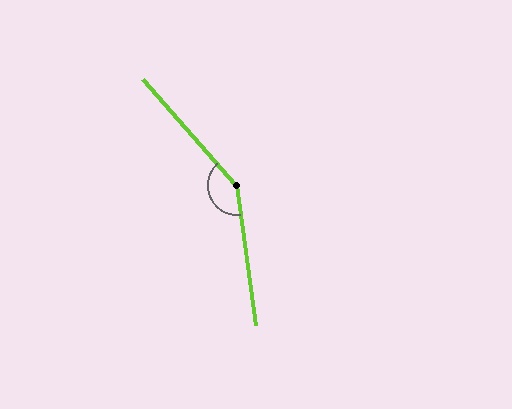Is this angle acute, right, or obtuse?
It is obtuse.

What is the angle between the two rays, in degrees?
Approximately 146 degrees.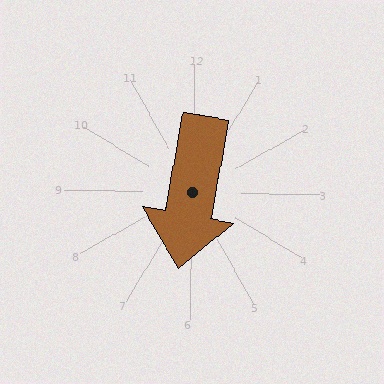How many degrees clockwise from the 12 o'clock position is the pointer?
Approximately 189 degrees.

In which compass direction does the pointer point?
South.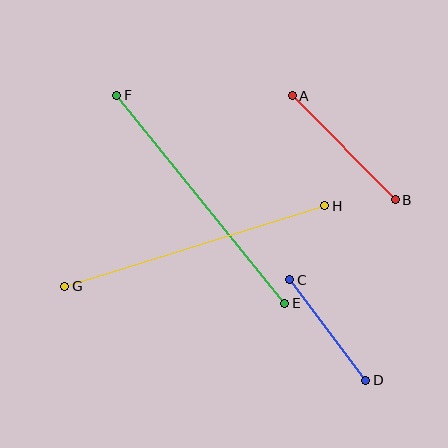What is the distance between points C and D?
The distance is approximately 126 pixels.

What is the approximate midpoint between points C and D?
The midpoint is at approximately (328, 330) pixels.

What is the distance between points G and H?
The distance is approximately 272 pixels.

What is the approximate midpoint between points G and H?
The midpoint is at approximately (195, 246) pixels.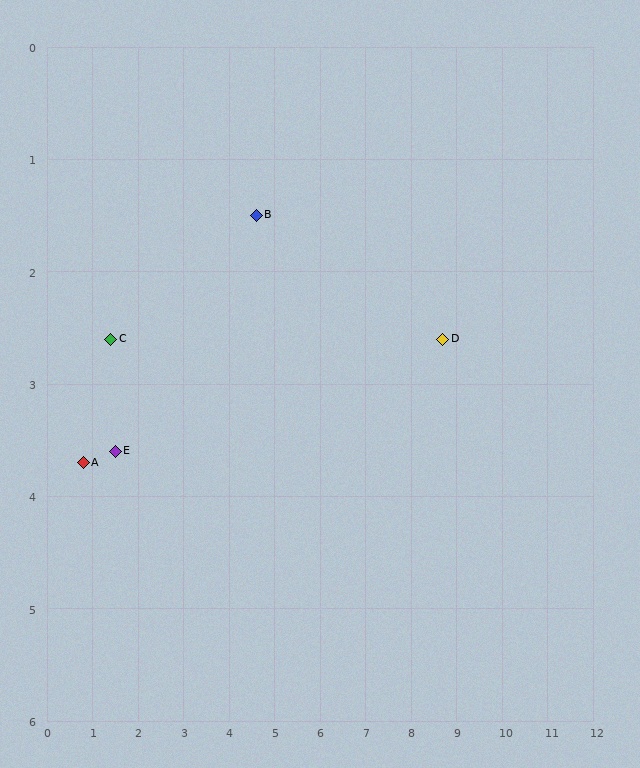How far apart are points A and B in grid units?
Points A and B are about 4.4 grid units apart.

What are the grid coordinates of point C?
Point C is at approximately (1.4, 2.6).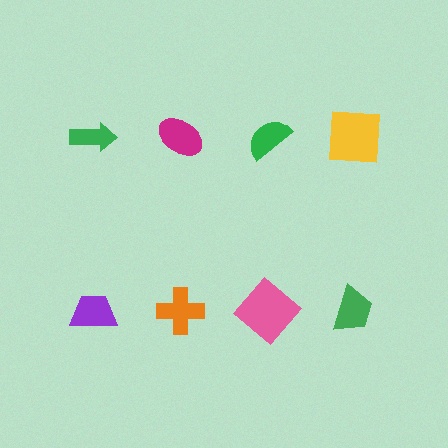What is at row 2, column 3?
A pink diamond.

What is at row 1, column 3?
A green semicircle.